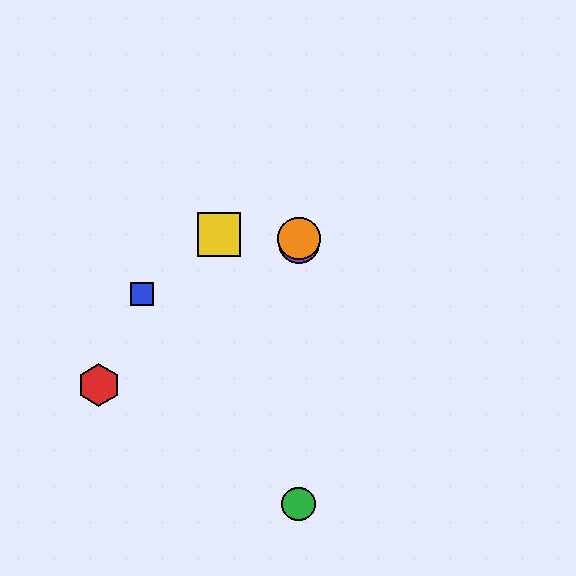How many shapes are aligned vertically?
3 shapes (the green circle, the purple circle, the orange circle) are aligned vertically.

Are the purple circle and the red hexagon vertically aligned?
No, the purple circle is at x≈299 and the red hexagon is at x≈99.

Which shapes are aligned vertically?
The green circle, the purple circle, the orange circle are aligned vertically.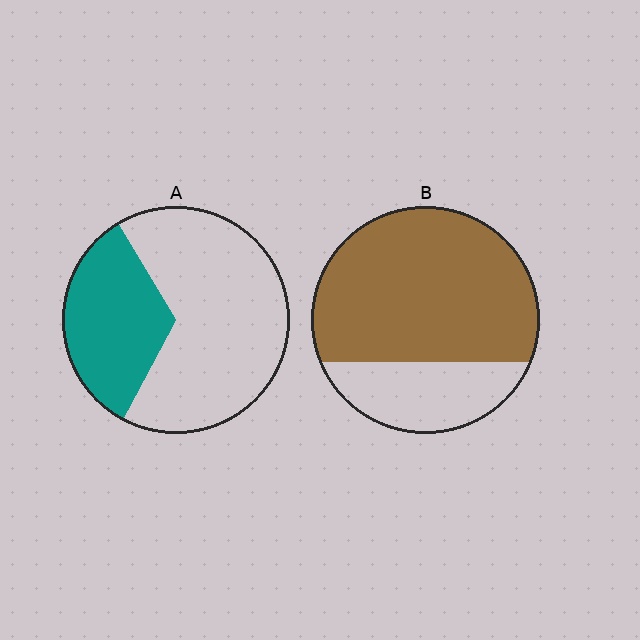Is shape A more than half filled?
No.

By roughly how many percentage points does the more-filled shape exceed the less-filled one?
By roughly 40 percentage points (B over A).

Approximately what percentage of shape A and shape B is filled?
A is approximately 35% and B is approximately 75%.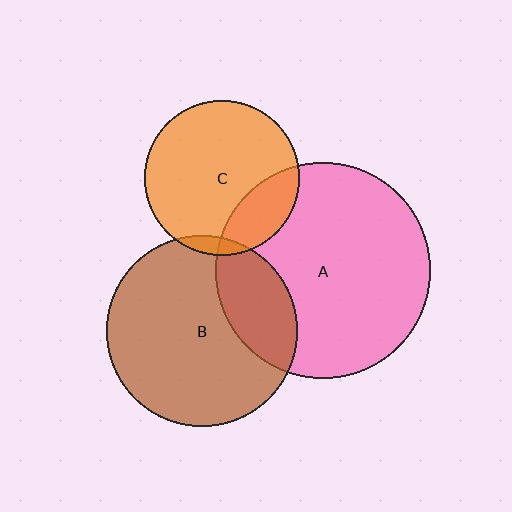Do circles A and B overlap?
Yes.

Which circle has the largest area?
Circle A (pink).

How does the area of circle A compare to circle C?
Approximately 1.9 times.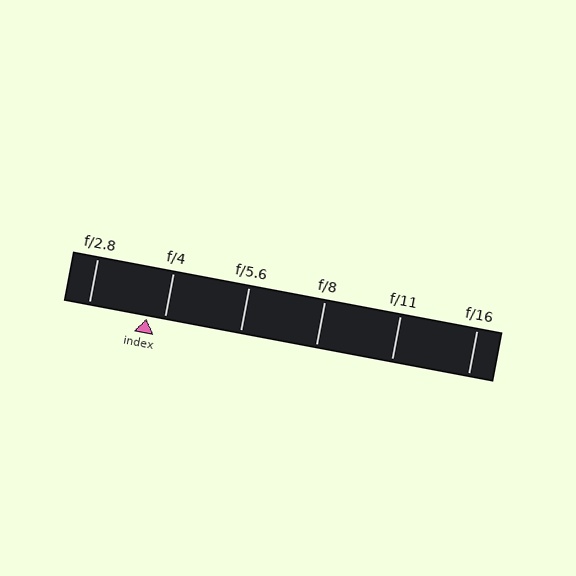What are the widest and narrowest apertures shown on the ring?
The widest aperture shown is f/2.8 and the narrowest is f/16.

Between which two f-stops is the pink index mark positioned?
The index mark is between f/2.8 and f/4.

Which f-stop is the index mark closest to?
The index mark is closest to f/4.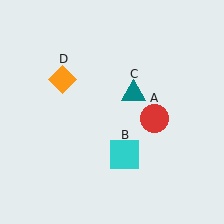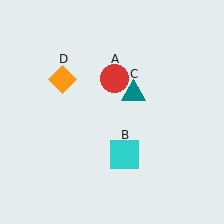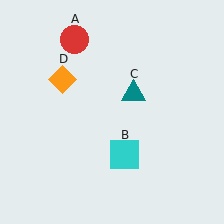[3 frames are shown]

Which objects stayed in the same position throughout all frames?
Cyan square (object B) and teal triangle (object C) and orange diamond (object D) remained stationary.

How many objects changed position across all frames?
1 object changed position: red circle (object A).